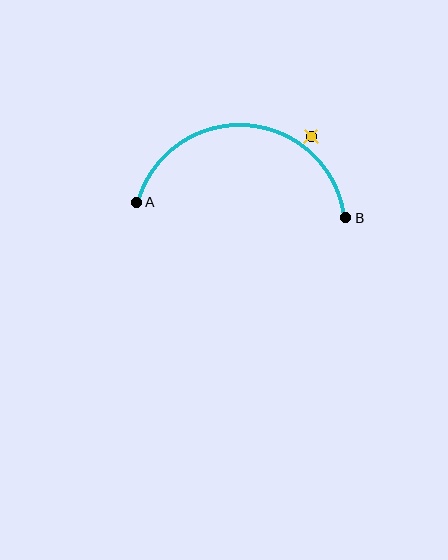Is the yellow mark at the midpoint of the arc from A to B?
No — the yellow mark does not lie on the arc at all. It sits slightly outside the curve.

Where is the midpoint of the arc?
The arc midpoint is the point on the curve farthest from the straight line joining A and B. It sits above that line.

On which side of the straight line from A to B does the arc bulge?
The arc bulges above the straight line connecting A and B.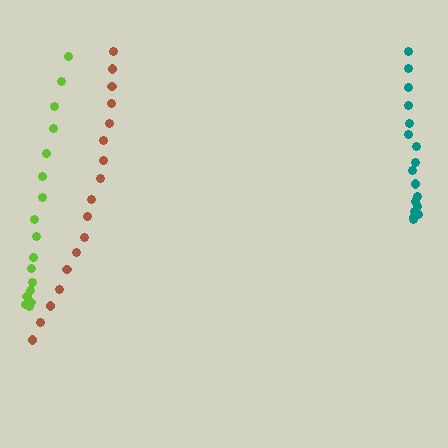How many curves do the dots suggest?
There are 3 distinct paths.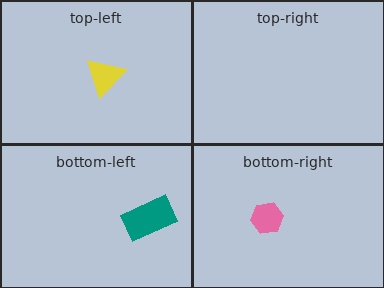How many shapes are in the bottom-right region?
1.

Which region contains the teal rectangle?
The bottom-left region.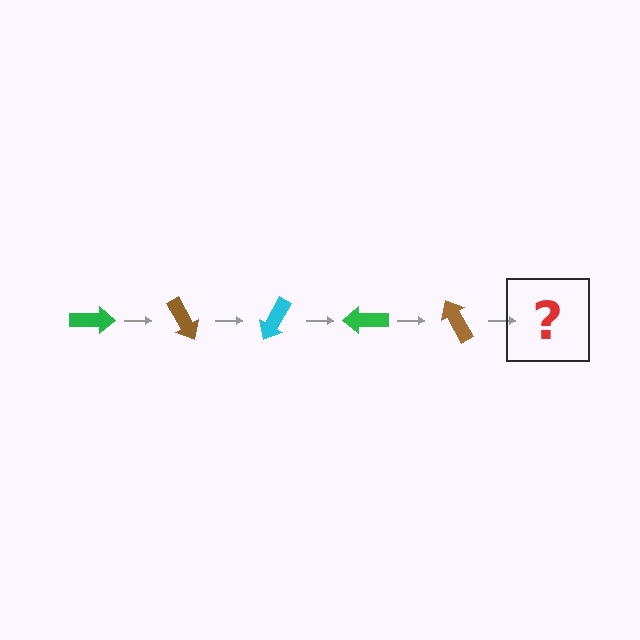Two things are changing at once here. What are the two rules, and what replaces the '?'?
The two rules are that it rotates 60 degrees each step and the color cycles through green, brown, and cyan. The '?' should be a cyan arrow, rotated 300 degrees from the start.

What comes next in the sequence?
The next element should be a cyan arrow, rotated 300 degrees from the start.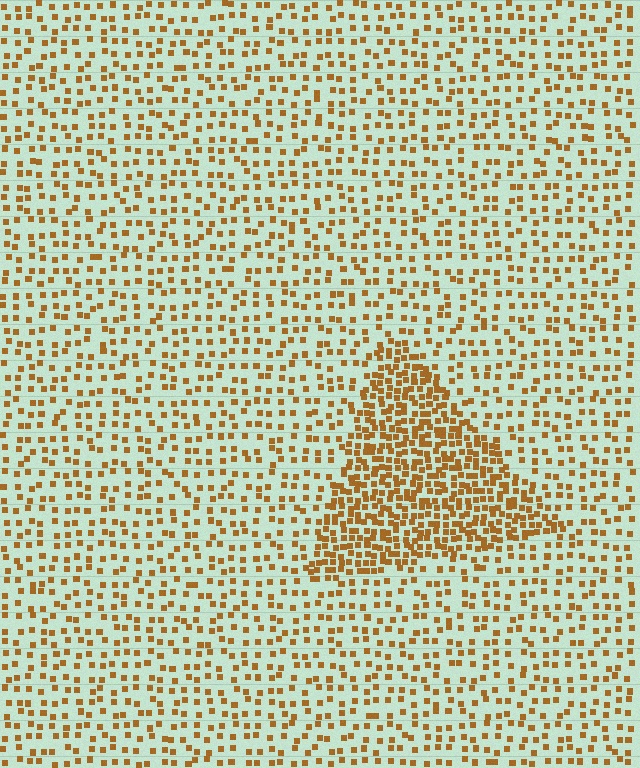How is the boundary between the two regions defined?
The boundary is defined by a change in element density (approximately 2.3x ratio). All elements are the same color, size, and shape.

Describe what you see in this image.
The image contains small brown elements arranged at two different densities. A triangle-shaped region is visible where the elements are more densely packed than the surrounding area.